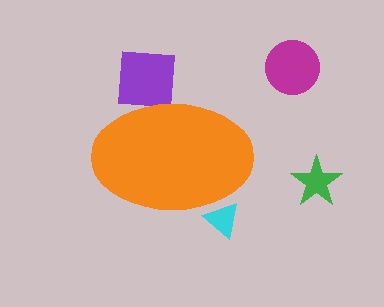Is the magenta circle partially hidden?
No, the magenta circle is fully visible.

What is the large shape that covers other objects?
An orange ellipse.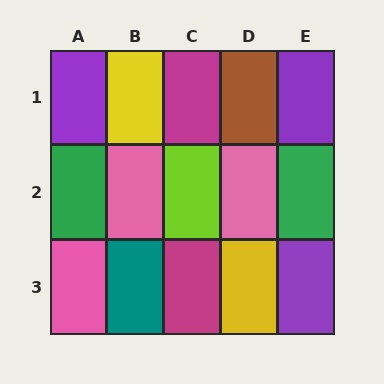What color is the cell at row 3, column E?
Purple.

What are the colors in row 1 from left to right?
Purple, yellow, magenta, brown, purple.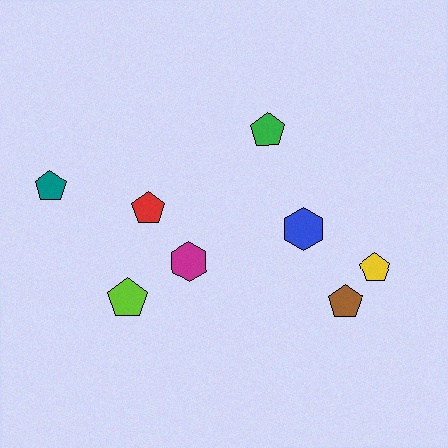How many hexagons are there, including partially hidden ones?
There are 2 hexagons.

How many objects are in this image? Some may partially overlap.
There are 8 objects.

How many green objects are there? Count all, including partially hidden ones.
There is 1 green object.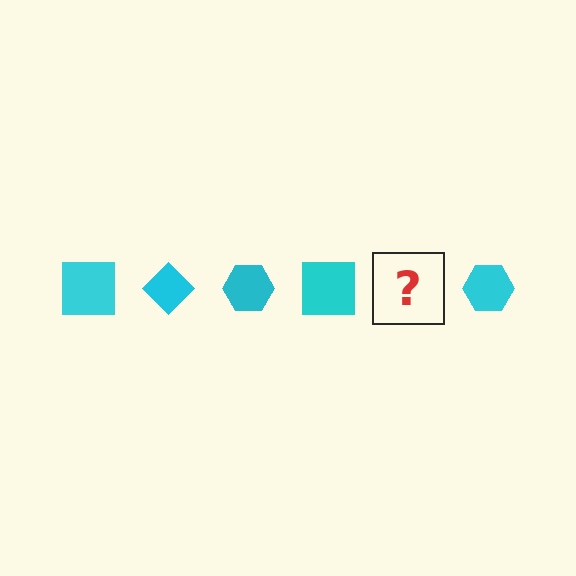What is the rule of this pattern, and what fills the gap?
The rule is that the pattern cycles through square, diamond, hexagon shapes in cyan. The gap should be filled with a cyan diamond.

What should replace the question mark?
The question mark should be replaced with a cyan diamond.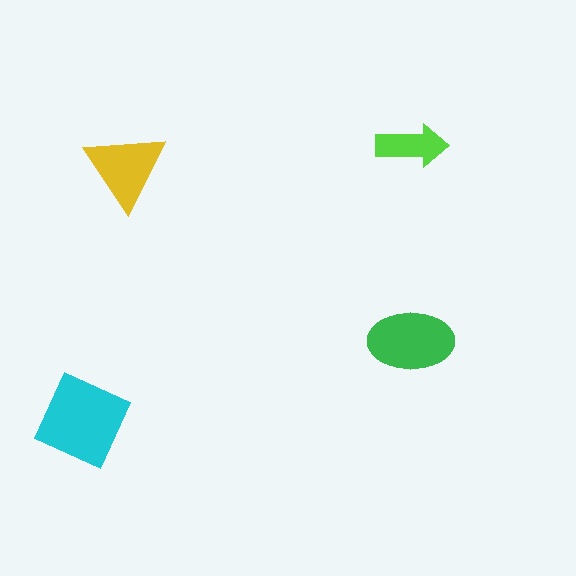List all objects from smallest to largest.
The lime arrow, the yellow triangle, the green ellipse, the cyan diamond.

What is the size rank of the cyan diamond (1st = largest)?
1st.